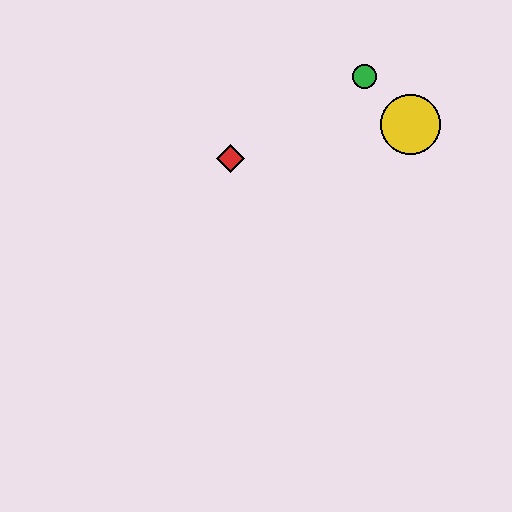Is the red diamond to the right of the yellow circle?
No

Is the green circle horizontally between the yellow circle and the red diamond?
Yes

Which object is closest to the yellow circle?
The green circle is closest to the yellow circle.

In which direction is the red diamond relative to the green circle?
The red diamond is to the left of the green circle.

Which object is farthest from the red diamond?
The yellow circle is farthest from the red diamond.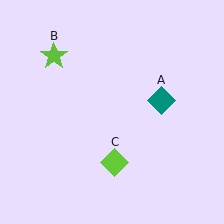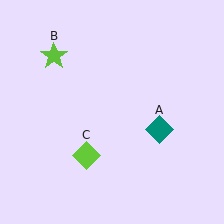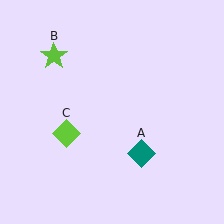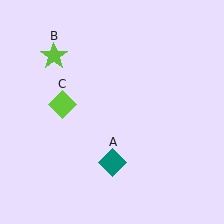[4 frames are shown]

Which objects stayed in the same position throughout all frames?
Lime star (object B) remained stationary.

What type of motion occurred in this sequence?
The teal diamond (object A), lime diamond (object C) rotated clockwise around the center of the scene.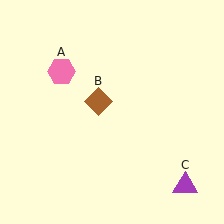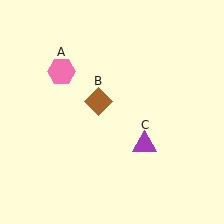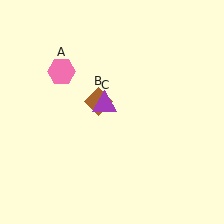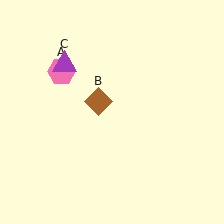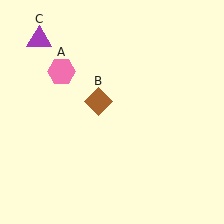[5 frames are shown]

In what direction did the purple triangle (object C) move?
The purple triangle (object C) moved up and to the left.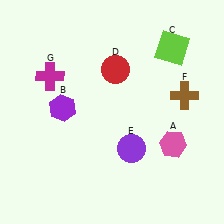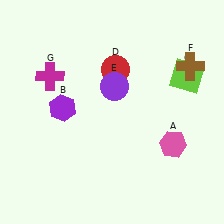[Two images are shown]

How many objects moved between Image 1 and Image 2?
3 objects moved between the two images.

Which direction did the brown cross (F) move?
The brown cross (F) moved up.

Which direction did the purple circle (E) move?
The purple circle (E) moved up.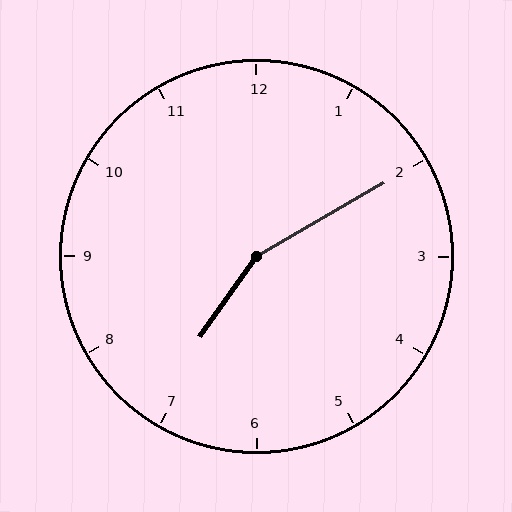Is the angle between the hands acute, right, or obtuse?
It is obtuse.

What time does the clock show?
7:10.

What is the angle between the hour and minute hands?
Approximately 155 degrees.